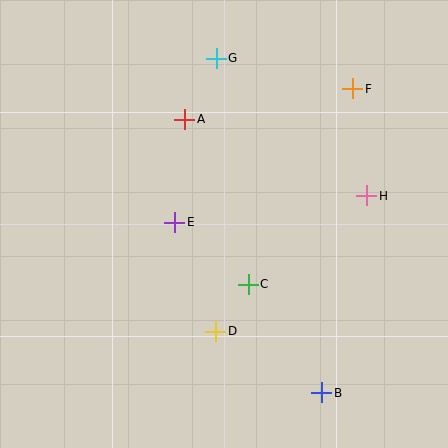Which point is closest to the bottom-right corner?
Point B is closest to the bottom-right corner.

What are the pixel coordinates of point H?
Point H is at (367, 196).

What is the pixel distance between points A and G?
The distance between A and G is 68 pixels.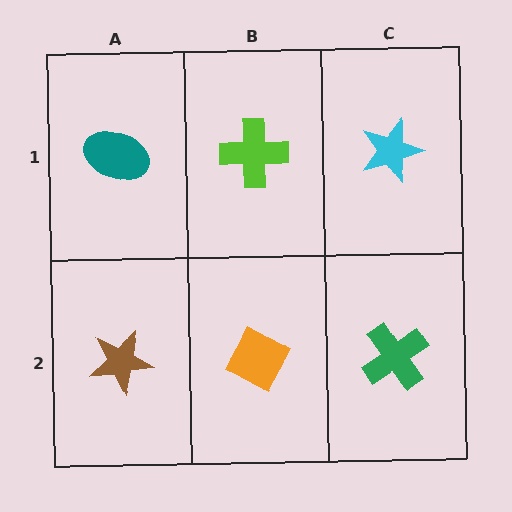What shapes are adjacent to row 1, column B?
An orange diamond (row 2, column B), a teal ellipse (row 1, column A), a cyan star (row 1, column C).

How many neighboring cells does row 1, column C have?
2.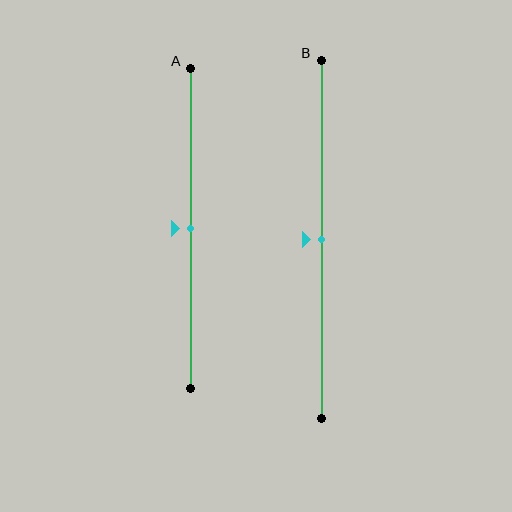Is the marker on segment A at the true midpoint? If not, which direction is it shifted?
Yes, the marker on segment A is at the true midpoint.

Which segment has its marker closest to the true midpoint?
Segment A has its marker closest to the true midpoint.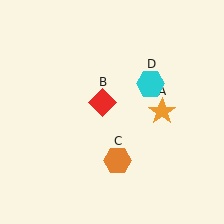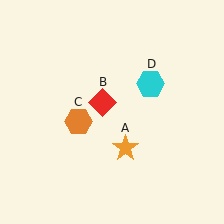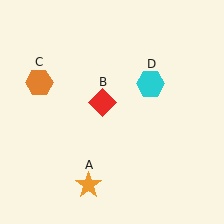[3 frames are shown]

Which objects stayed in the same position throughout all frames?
Red diamond (object B) and cyan hexagon (object D) remained stationary.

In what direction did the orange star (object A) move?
The orange star (object A) moved down and to the left.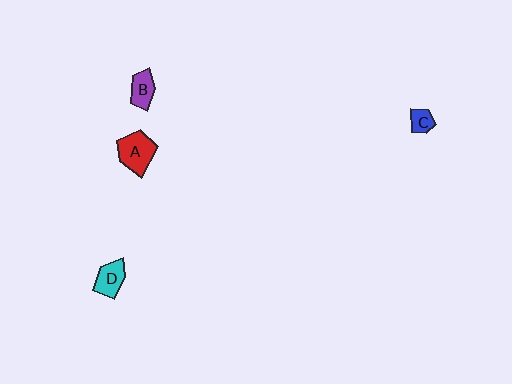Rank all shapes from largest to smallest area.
From largest to smallest: A (red), D (cyan), B (purple), C (blue).